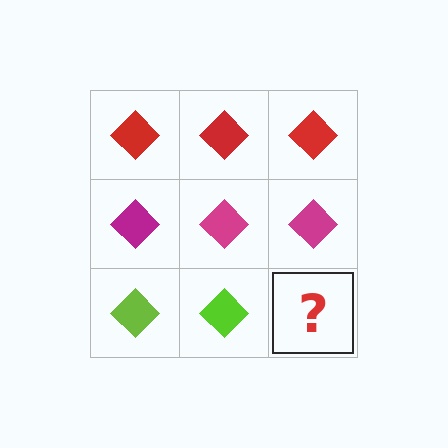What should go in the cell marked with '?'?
The missing cell should contain a lime diamond.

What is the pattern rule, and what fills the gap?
The rule is that each row has a consistent color. The gap should be filled with a lime diamond.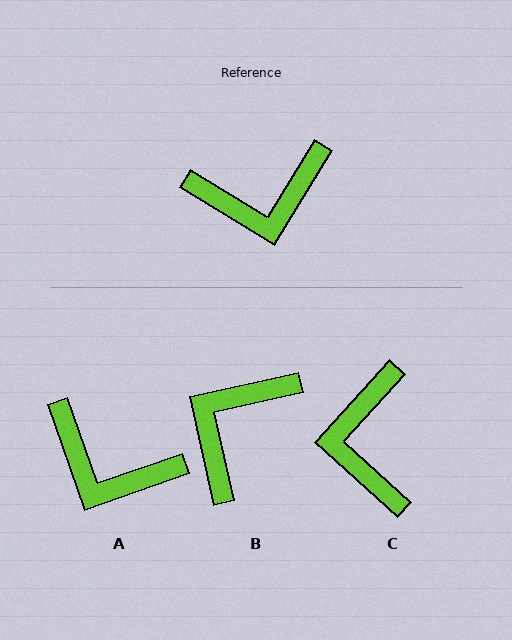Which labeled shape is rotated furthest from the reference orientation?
B, about 136 degrees away.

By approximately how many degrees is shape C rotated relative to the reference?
Approximately 101 degrees clockwise.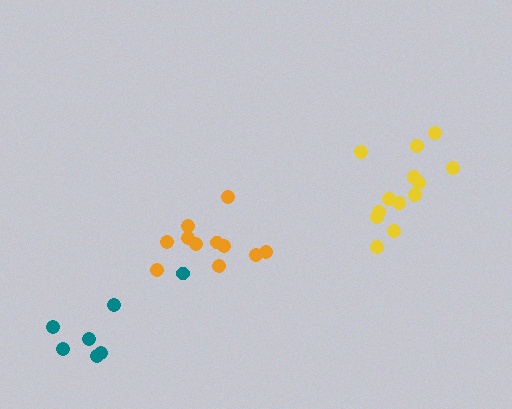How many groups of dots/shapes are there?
There are 3 groups.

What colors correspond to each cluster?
The clusters are colored: orange, yellow, teal.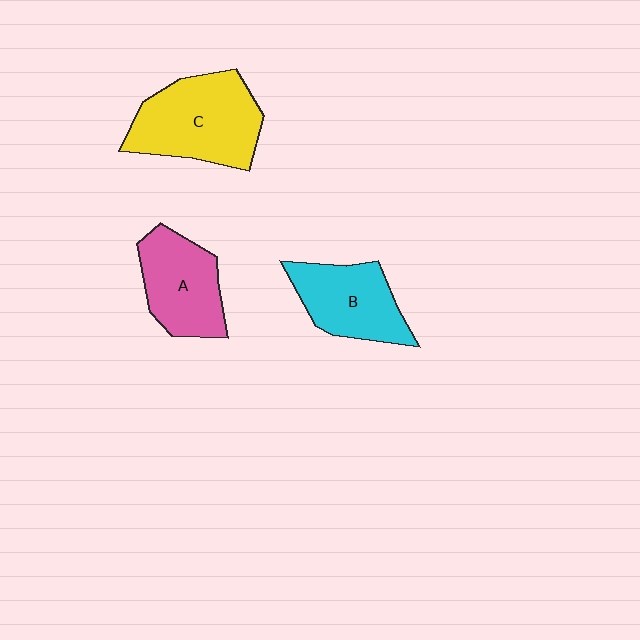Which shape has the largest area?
Shape C (yellow).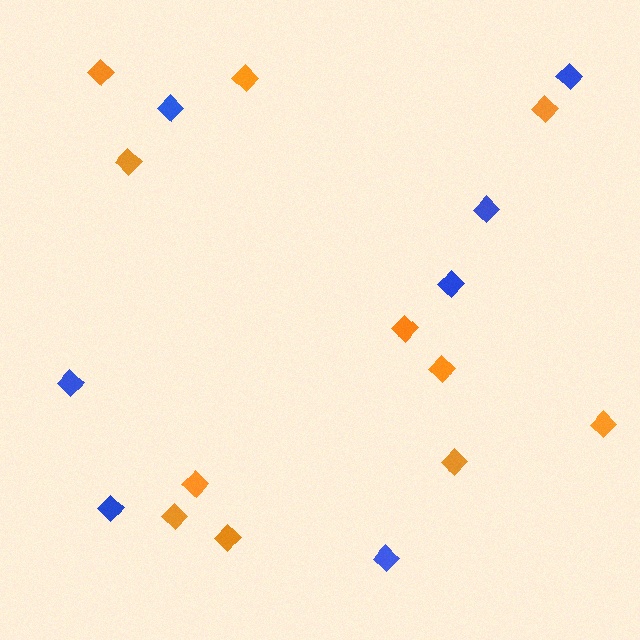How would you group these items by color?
There are 2 groups: one group of blue diamonds (7) and one group of orange diamonds (11).